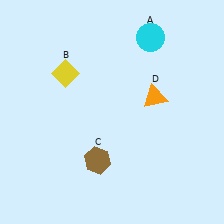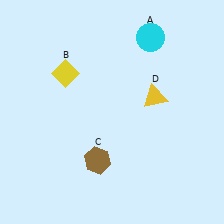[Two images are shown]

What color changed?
The triangle (D) changed from orange in Image 1 to yellow in Image 2.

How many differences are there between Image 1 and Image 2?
There is 1 difference between the two images.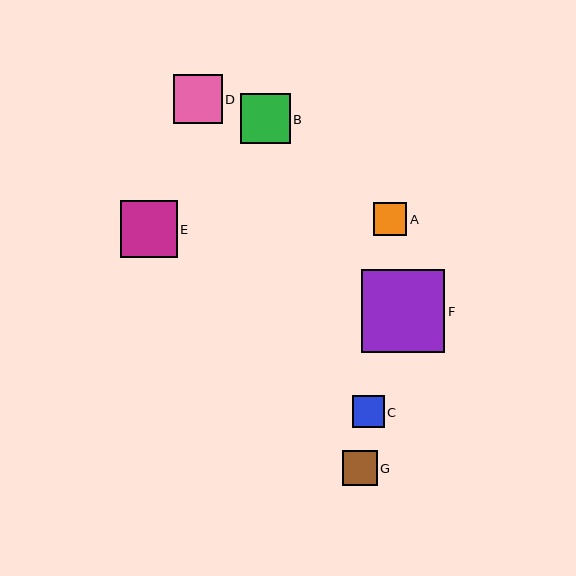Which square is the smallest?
Square C is the smallest with a size of approximately 32 pixels.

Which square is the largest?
Square F is the largest with a size of approximately 83 pixels.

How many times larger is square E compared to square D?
Square E is approximately 1.2 times the size of square D.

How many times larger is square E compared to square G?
Square E is approximately 1.6 times the size of square G.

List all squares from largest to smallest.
From largest to smallest: F, E, B, D, G, A, C.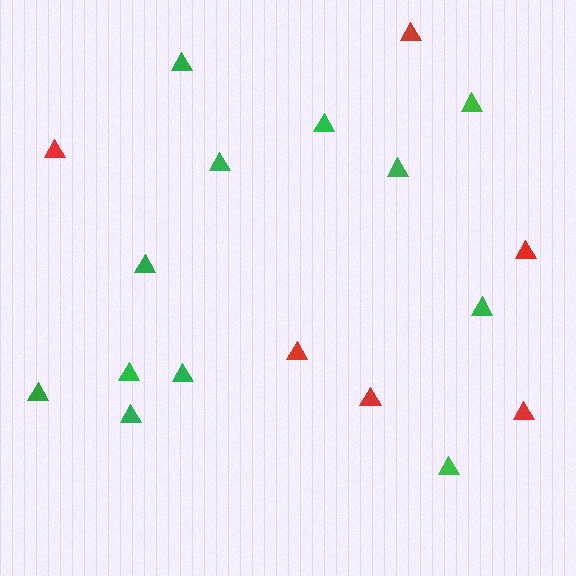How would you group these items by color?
There are 2 groups: one group of green triangles (12) and one group of red triangles (6).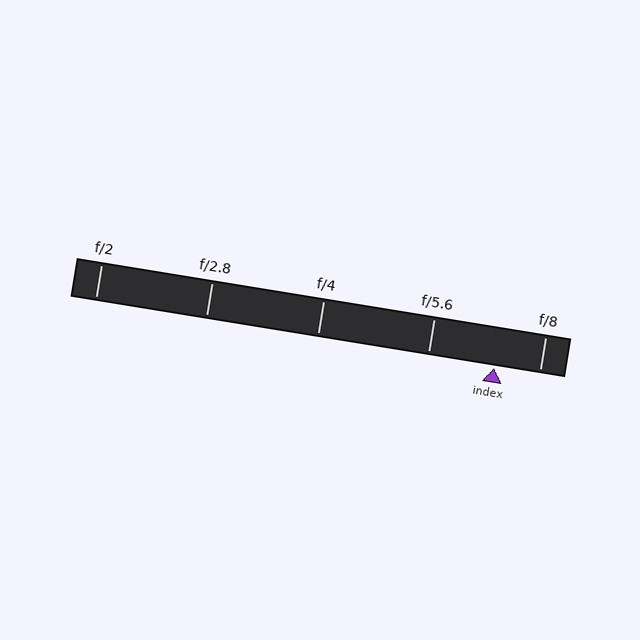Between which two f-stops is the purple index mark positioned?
The index mark is between f/5.6 and f/8.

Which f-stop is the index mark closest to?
The index mark is closest to f/8.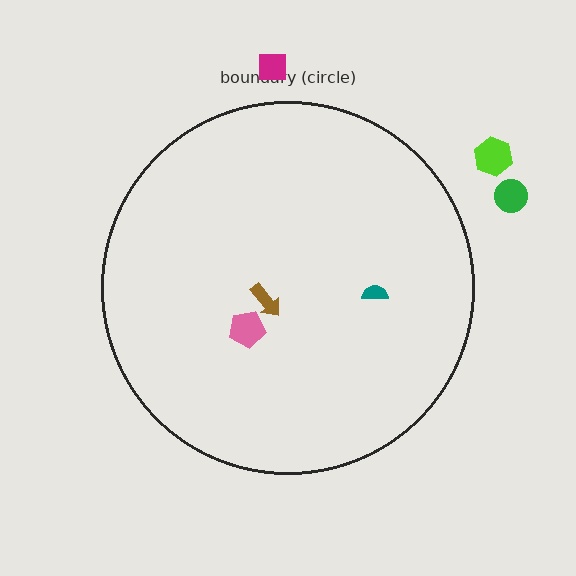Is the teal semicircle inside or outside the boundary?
Inside.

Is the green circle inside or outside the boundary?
Outside.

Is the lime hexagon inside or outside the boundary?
Outside.